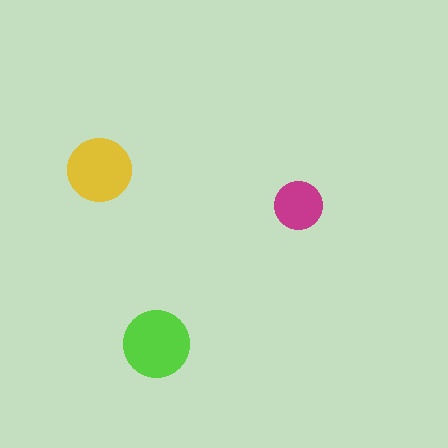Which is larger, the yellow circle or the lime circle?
The lime one.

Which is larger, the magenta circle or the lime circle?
The lime one.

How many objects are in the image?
There are 3 objects in the image.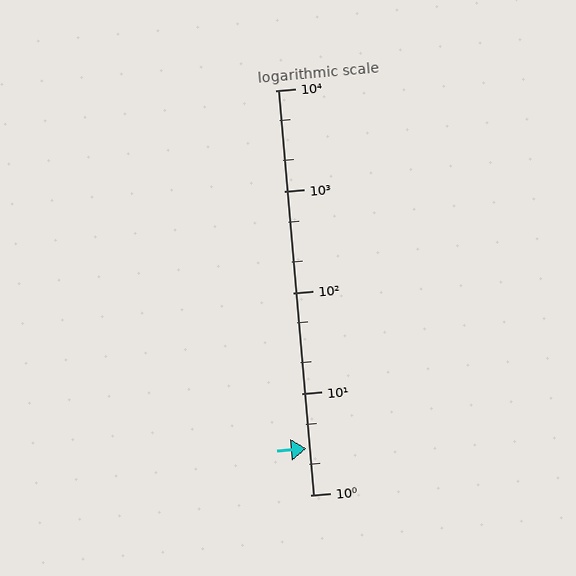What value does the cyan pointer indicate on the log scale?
The pointer indicates approximately 2.9.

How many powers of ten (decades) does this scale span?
The scale spans 4 decades, from 1 to 10000.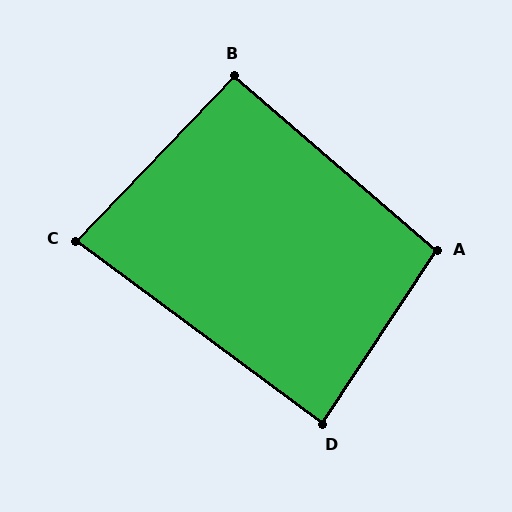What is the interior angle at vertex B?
Approximately 93 degrees (approximately right).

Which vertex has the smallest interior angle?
C, at approximately 83 degrees.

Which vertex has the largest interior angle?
A, at approximately 97 degrees.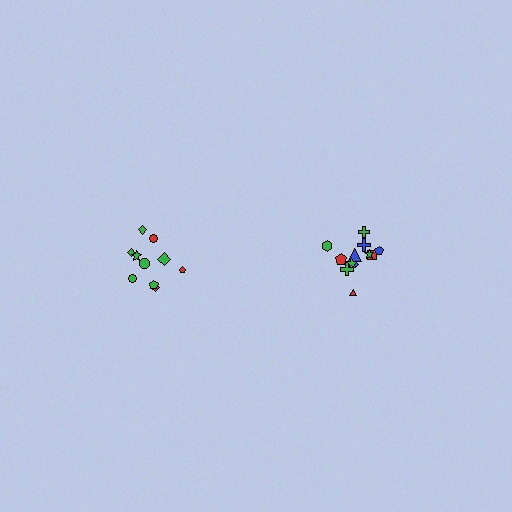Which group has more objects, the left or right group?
The right group.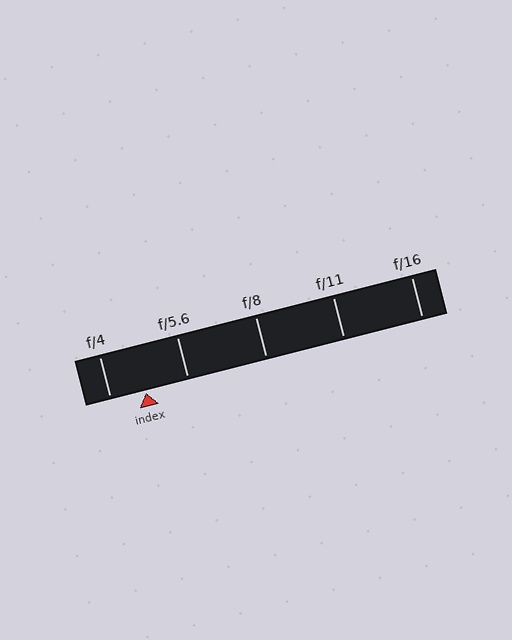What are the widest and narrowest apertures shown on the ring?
The widest aperture shown is f/4 and the narrowest is f/16.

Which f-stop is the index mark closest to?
The index mark is closest to f/4.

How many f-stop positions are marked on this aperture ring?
There are 5 f-stop positions marked.